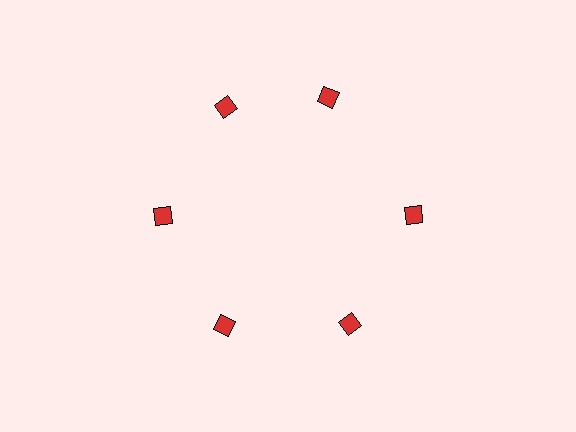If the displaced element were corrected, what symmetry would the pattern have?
It would have 6-fold rotational symmetry — the pattern would map onto itself every 60 degrees.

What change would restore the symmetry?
The symmetry would be restored by rotating it back into even spacing with its neighbors so that all 6 diamonds sit at equal angles and equal distance from the center.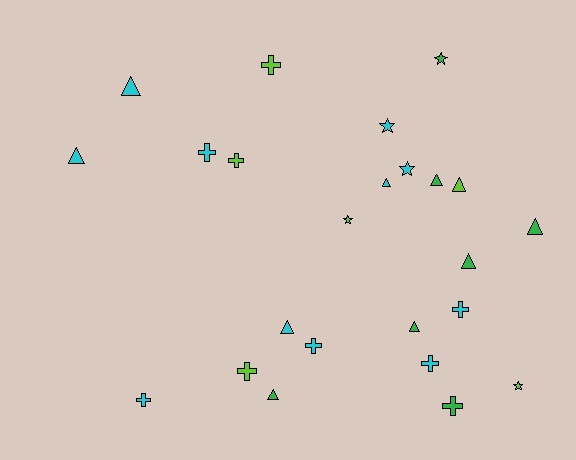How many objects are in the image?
There are 24 objects.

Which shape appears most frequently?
Triangle, with 10 objects.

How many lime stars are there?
There are 2 lime stars.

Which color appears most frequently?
Cyan, with 11 objects.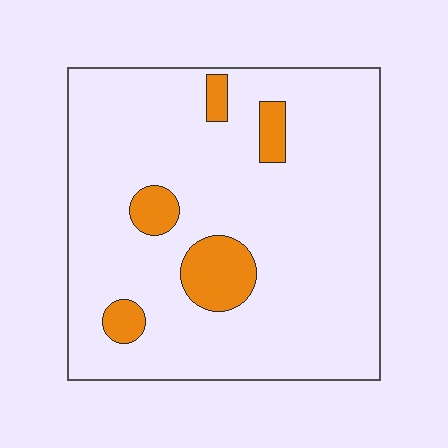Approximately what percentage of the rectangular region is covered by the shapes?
Approximately 10%.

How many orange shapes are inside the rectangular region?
5.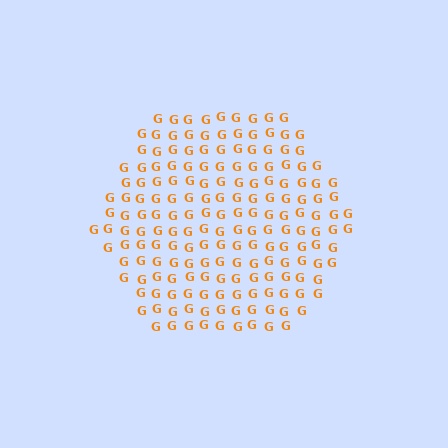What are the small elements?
The small elements are letter G's.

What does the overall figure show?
The overall figure shows a hexagon.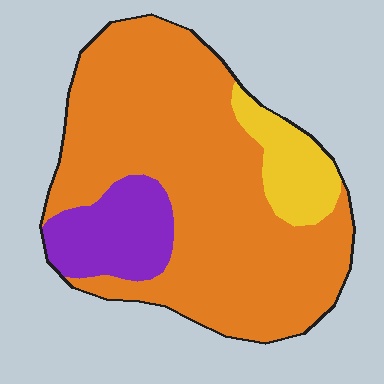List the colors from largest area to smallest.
From largest to smallest: orange, purple, yellow.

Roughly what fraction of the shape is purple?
Purple covers about 15% of the shape.